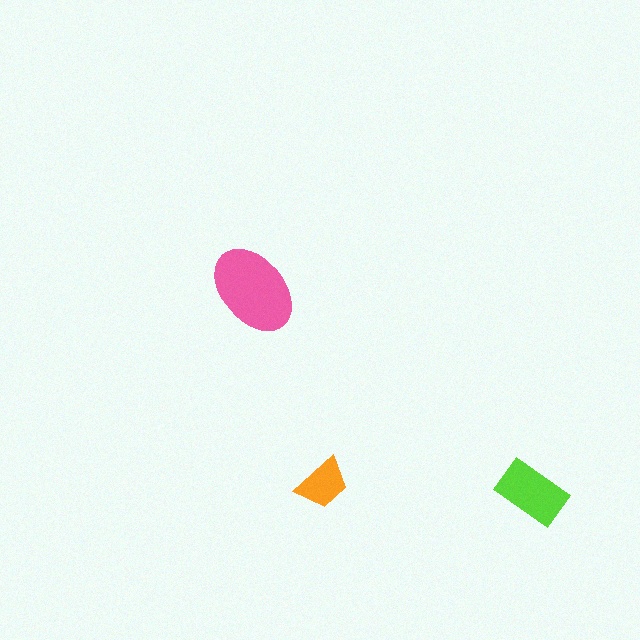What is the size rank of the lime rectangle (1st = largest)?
2nd.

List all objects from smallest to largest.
The orange trapezoid, the lime rectangle, the pink ellipse.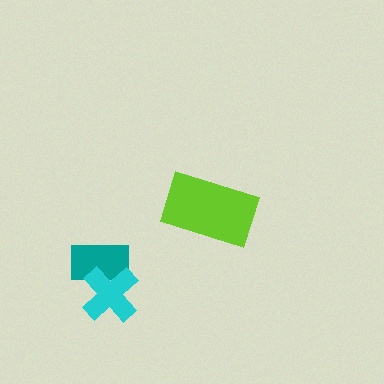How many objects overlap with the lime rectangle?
0 objects overlap with the lime rectangle.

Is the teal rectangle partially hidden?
Yes, it is partially covered by another shape.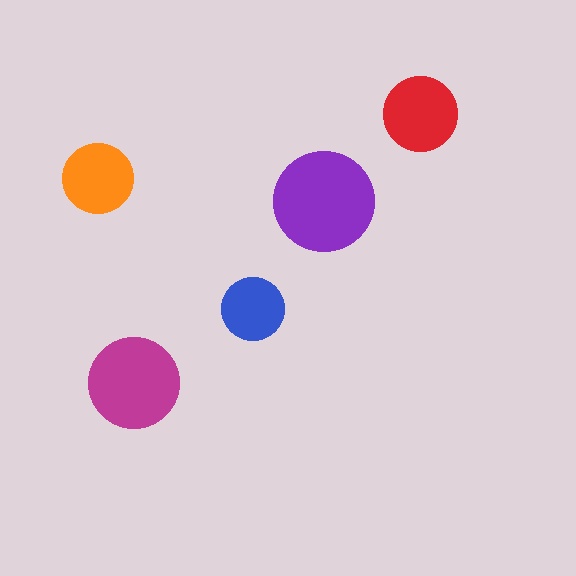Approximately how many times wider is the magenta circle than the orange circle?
About 1.5 times wider.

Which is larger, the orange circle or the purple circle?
The purple one.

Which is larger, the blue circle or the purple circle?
The purple one.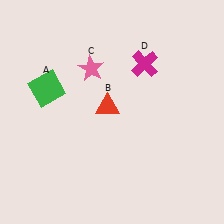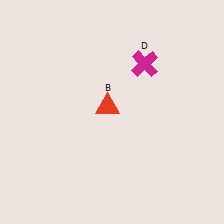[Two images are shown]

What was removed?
The green square (A), the pink star (C) were removed in Image 2.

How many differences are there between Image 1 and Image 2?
There are 2 differences between the two images.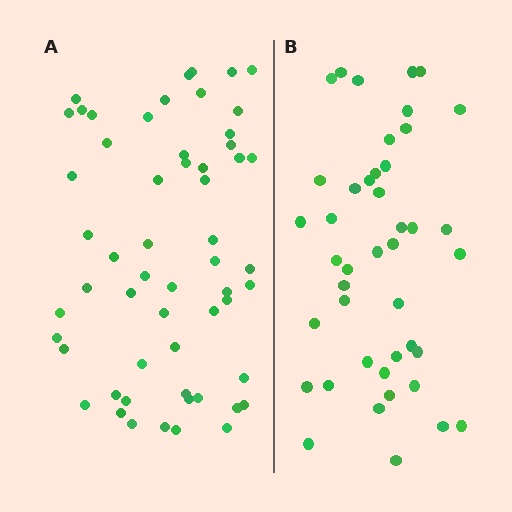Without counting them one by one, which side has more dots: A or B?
Region A (the left region) has more dots.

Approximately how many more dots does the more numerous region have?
Region A has approximately 15 more dots than region B.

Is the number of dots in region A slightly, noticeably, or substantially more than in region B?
Region A has noticeably more, but not dramatically so. The ratio is roughly 1.3 to 1.